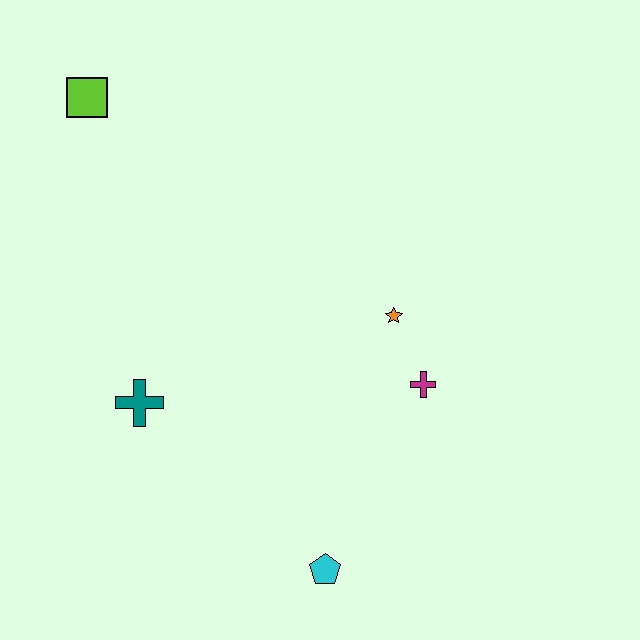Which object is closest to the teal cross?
The cyan pentagon is closest to the teal cross.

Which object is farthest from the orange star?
The lime square is farthest from the orange star.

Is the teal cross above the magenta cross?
No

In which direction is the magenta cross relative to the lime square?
The magenta cross is to the right of the lime square.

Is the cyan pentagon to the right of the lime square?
Yes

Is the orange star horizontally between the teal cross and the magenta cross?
Yes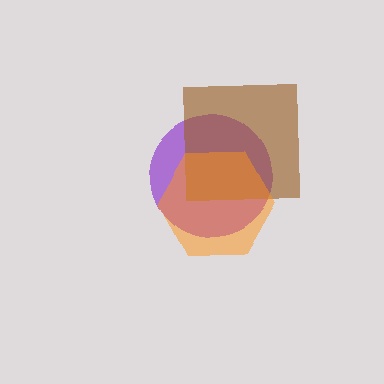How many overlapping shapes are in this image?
There are 3 overlapping shapes in the image.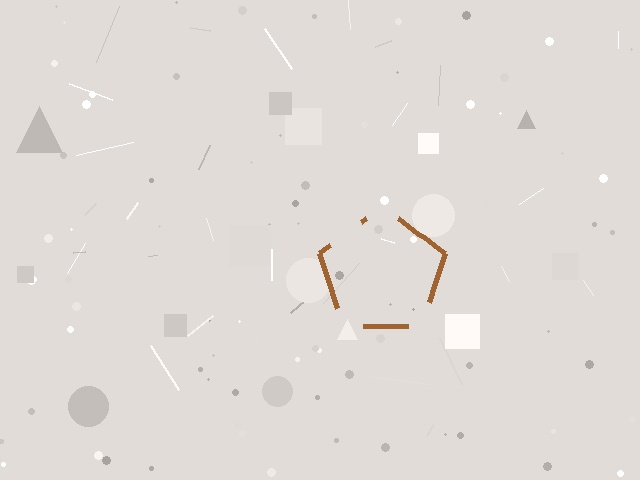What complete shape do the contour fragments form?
The contour fragments form a pentagon.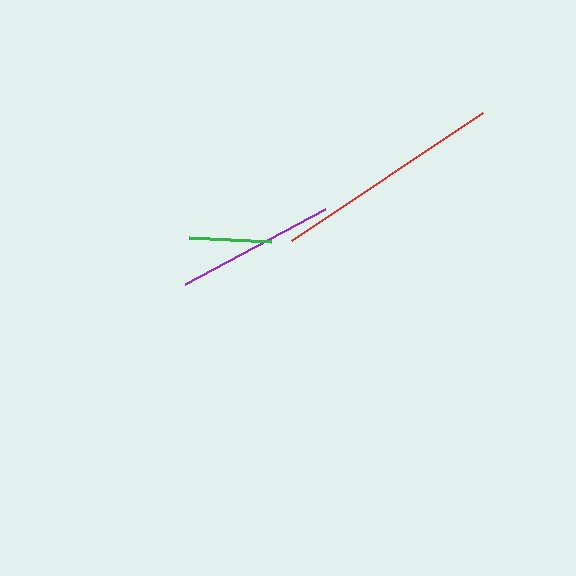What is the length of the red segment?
The red segment is approximately 230 pixels long.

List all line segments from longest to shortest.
From longest to shortest: red, purple, green.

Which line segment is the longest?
The red line is the longest at approximately 230 pixels.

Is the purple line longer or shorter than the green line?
The purple line is longer than the green line.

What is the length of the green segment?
The green segment is approximately 82 pixels long.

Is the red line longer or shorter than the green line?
The red line is longer than the green line.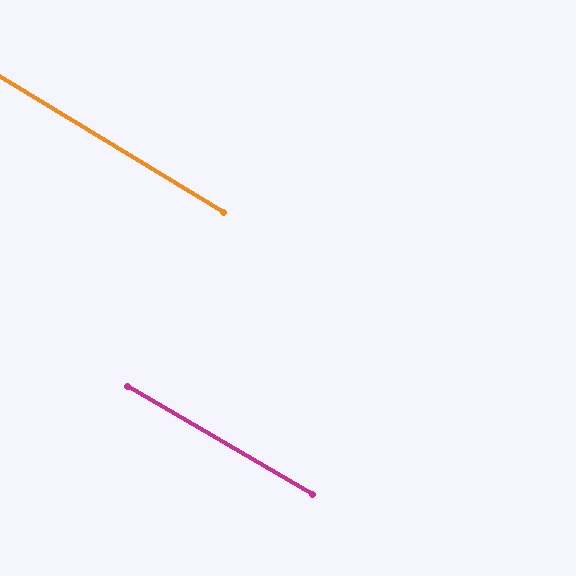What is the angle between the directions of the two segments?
Approximately 1 degree.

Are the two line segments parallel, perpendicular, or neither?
Parallel — their directions differ by only 0.9°.